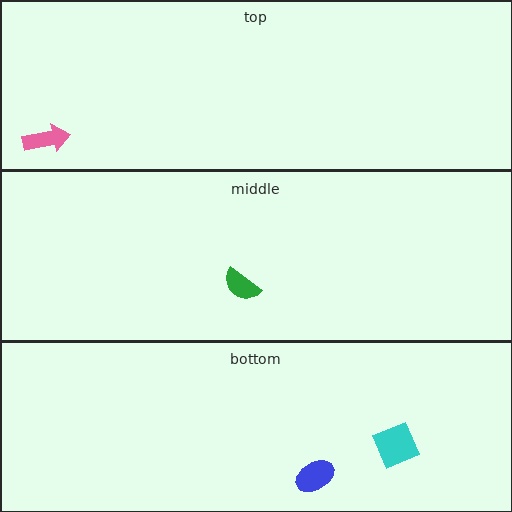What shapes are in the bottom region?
The cyan diamond, the blue ellipse.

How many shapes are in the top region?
1.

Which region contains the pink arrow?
The top region.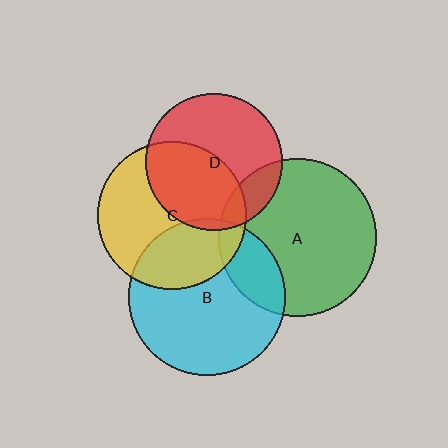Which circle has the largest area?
Circle A (green).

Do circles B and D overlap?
Yes.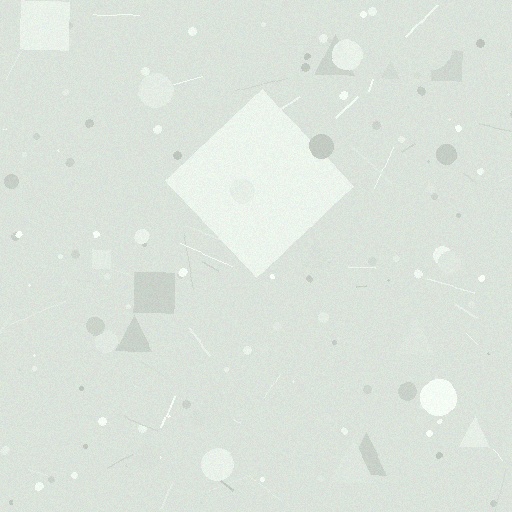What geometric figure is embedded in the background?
A diamond is embedded in the background.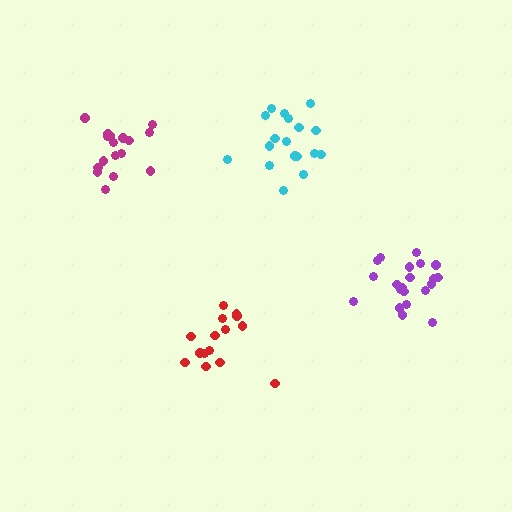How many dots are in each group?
Group 1: 15 dots, Group 2: 17 dots, Group 3: 18 dots, Group 4: 21 dots (71 total).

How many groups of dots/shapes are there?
There are 4 groups.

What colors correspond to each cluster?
The clusters are colored: red, magenta, cyan, purple.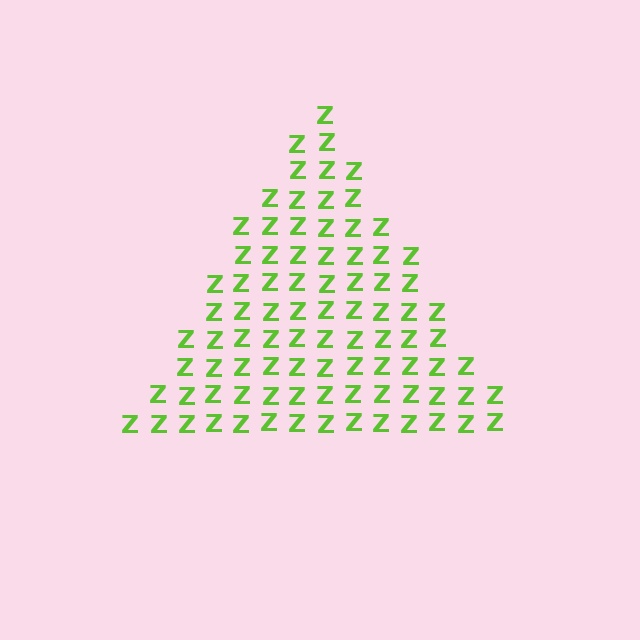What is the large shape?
The large shape is a triangle.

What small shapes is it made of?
It is made of small letter Z's.